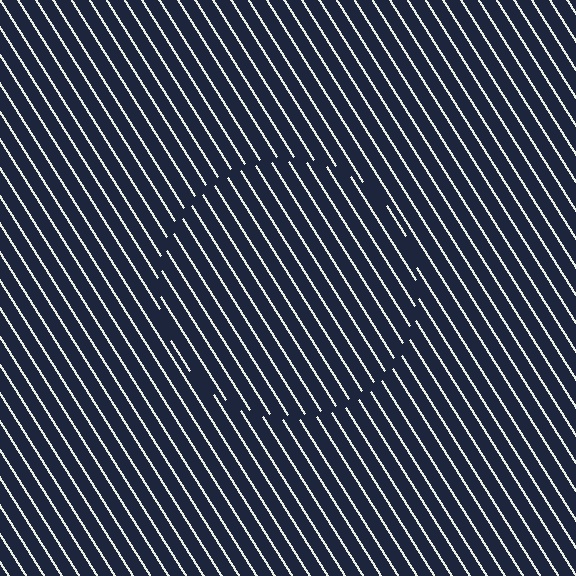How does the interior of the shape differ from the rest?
The interior of the shape contains the same grating, shifted by half a period — the contour is defined by the phase discontinuity where line-ends from the inner and outer gratings abut.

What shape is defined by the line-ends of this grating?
An illusory circle. The interior of the shape contains the same grating, shifted by half a period — the contour is defined by the phase discontinuity where line-ends from the inner and outer gratings abut.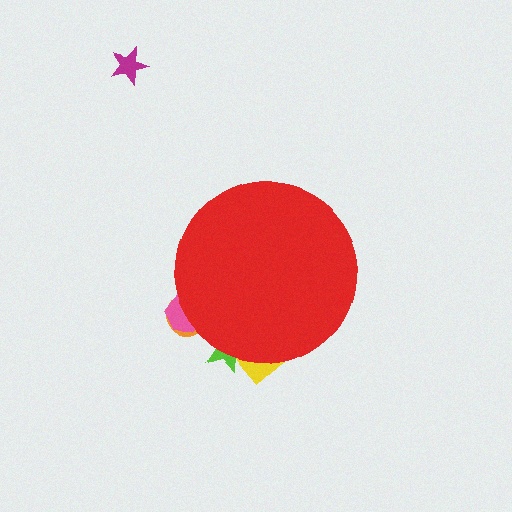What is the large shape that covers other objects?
A red circle.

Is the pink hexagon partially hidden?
Yes, the pink hexagon is partially hidden behind the red circle.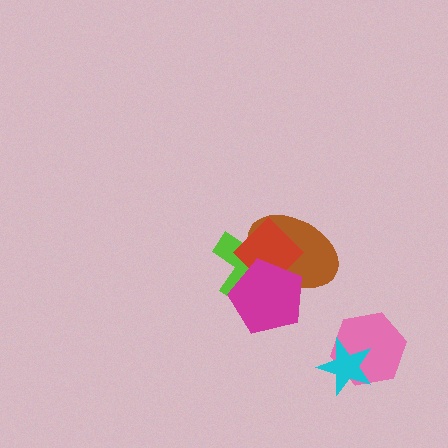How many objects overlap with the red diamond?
3 objects overlap with the red diamond.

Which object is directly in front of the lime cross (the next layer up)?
The brown ellipse is directly in front of the lime cross.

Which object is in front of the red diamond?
The magenta pentagon is in front of the red diamond.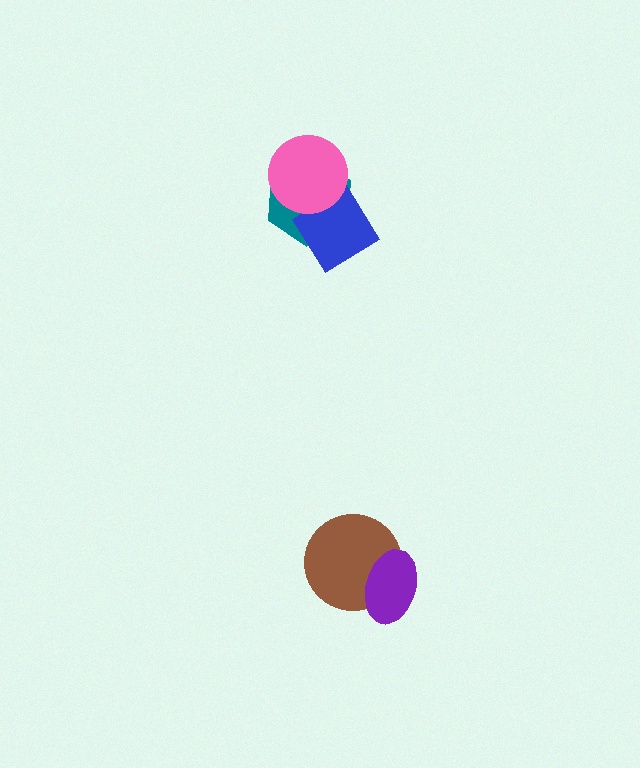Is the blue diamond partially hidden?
Yes, it is partially covered by another shape.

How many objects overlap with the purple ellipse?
1 object overlaps with the purple ellipse.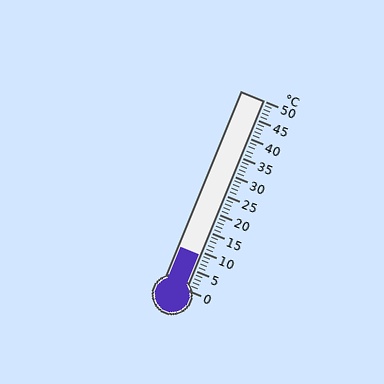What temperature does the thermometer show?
The thermometer shows approximately 9°C.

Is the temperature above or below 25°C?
The temperature is below 25°C.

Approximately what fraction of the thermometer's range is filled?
The thermometer is filled to approximately 20% of its range.